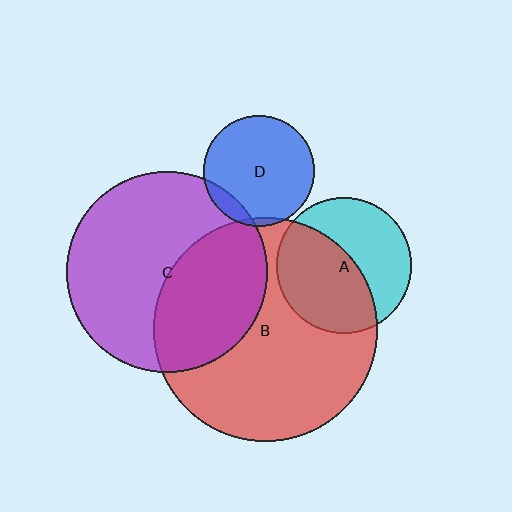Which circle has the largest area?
Circle B (red).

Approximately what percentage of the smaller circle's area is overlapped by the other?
Approximately 40%.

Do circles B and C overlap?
Yes.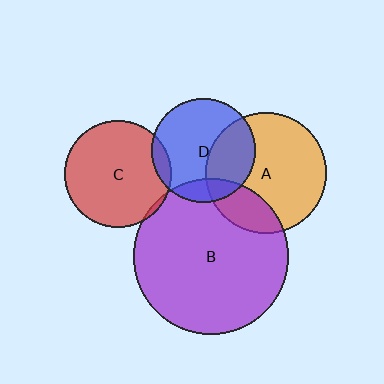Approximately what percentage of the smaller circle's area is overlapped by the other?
Approximately 20%.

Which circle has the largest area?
Circle B (purple).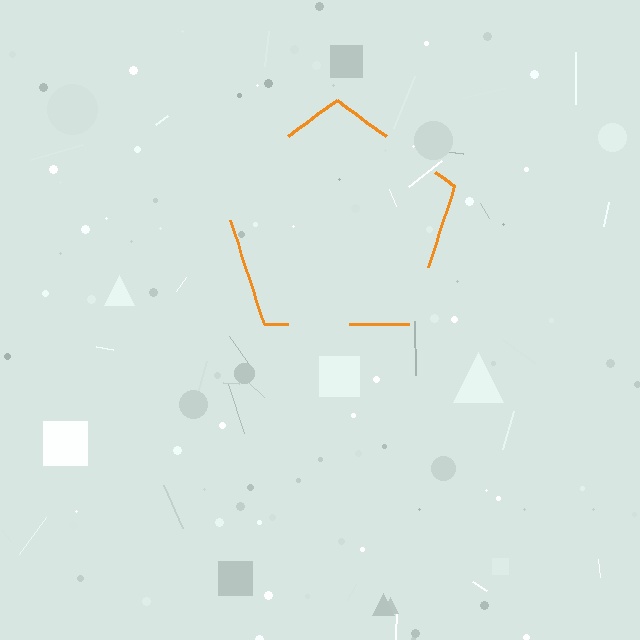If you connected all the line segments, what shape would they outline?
They would outline a pentagon.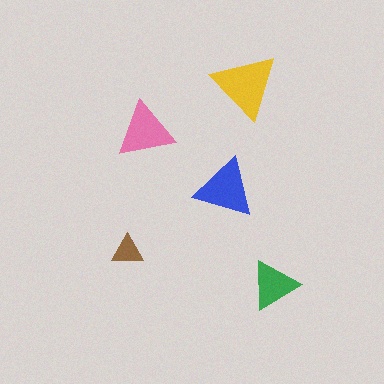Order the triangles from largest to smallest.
the yellow one, the blue one, the pink one, the green one, the brown one.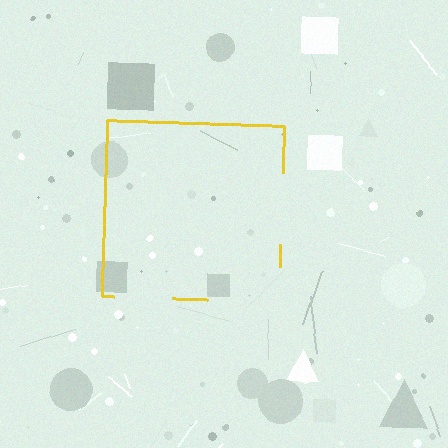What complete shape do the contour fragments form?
The contour fragments form a square.